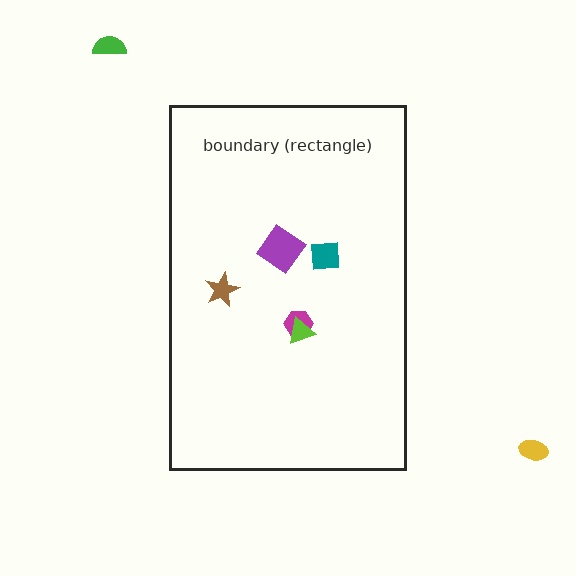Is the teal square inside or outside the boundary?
Inside.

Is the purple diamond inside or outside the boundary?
Inside.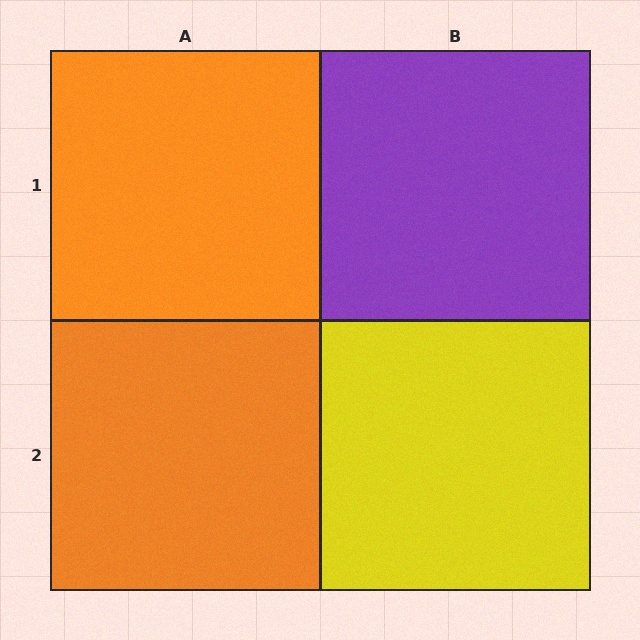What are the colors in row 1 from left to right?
Orange, purple.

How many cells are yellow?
1 cell is yellow.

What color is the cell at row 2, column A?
Orange.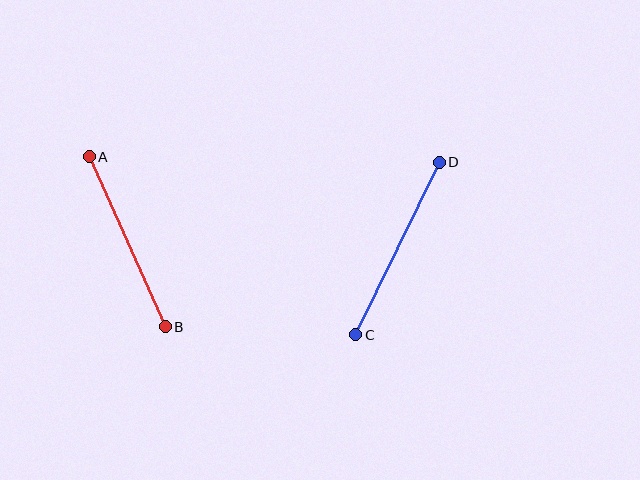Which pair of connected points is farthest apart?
Points C and D are farthest apart.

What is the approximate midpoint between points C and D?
The midpoint is at approximately (398, 248) pixels.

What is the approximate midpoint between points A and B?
The midpoint is at approximately (127, 242) pixels.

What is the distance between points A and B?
The distance is approximately 186 pixels.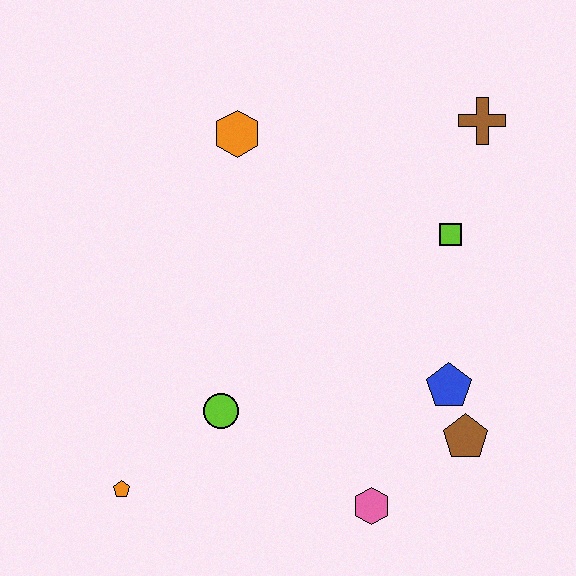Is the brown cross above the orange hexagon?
Yes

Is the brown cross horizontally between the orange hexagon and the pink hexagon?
No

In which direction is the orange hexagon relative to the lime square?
The orange hexagon is to the left of the lime square.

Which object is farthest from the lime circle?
The brown cross is farthest from the lime circle.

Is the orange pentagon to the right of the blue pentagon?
No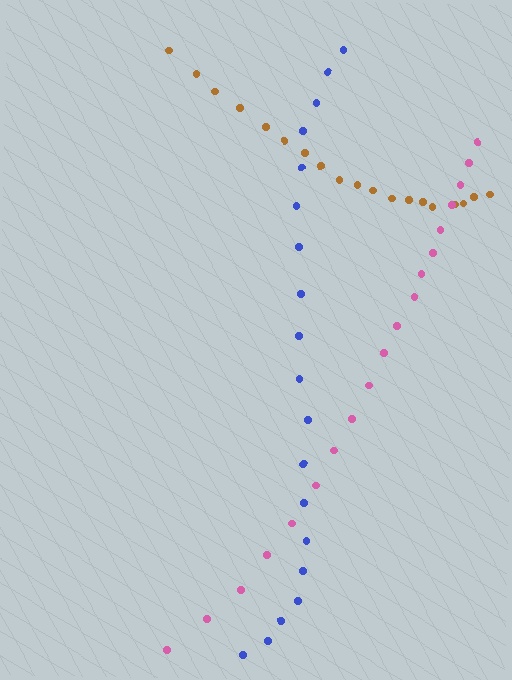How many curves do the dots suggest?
There are 3 distinct paths.